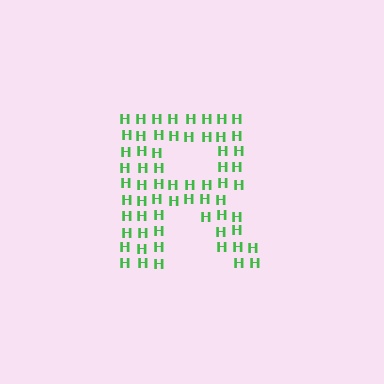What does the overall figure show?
The overall figure shows the letter R.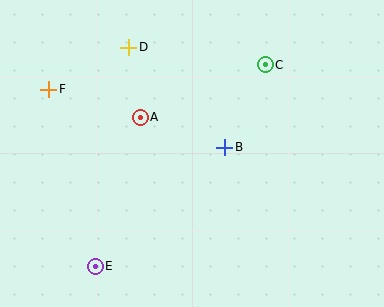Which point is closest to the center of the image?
Point B at (225, 147) is closest to the center.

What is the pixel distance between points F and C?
The distance between F and C is 218 pixels.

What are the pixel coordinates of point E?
Point E is at (95, 266).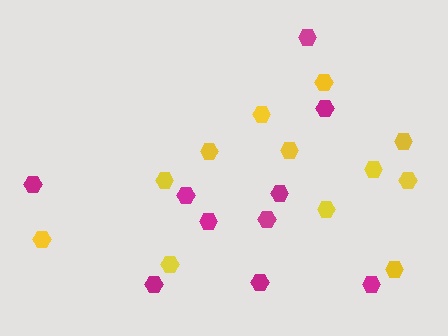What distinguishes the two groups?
There are 2 groups: one group of yellow hexagons (12) and one group of magenta hexagons (10).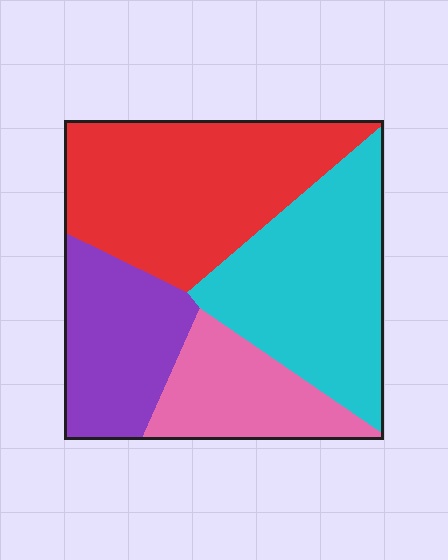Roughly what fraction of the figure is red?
Red takes up between a third and a half of the figure.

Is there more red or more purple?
Red.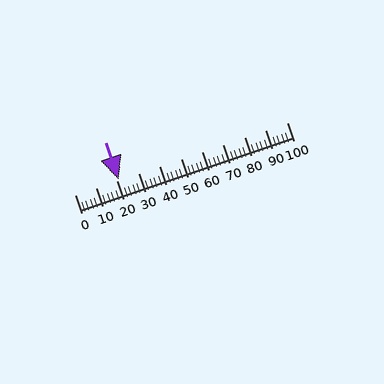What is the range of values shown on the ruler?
The ruler shows values from 0 to 100.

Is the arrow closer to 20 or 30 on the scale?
The arrow is closer to 20.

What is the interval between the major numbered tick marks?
The major tick marks are spaced 10 units apart.